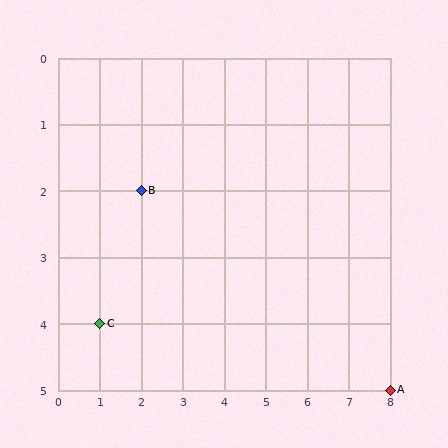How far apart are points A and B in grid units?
Points A and B are 6 columns and 3 rows apart (about 6.7 grid units diagonally).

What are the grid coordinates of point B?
Point B is at grid coordinates (2, 2).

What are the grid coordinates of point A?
Point A is at grid coordinates (8, 5).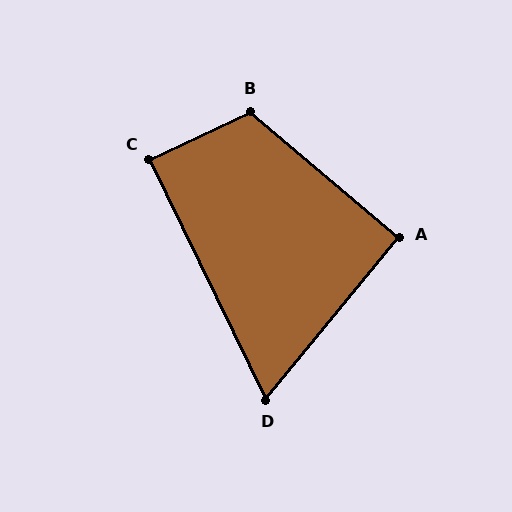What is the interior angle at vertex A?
Approximately 91 degrees (approximately right).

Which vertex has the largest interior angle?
B, at approximately 115 degrees.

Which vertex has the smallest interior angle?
D, at approximately 65 degrees.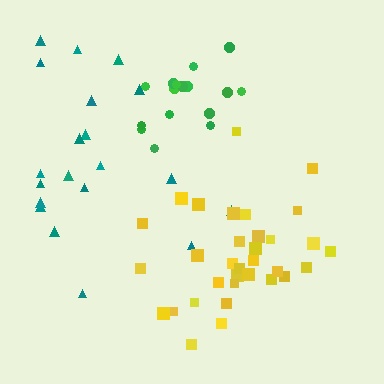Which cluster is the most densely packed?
Green.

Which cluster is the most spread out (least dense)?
Teal.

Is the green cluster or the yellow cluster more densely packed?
Green.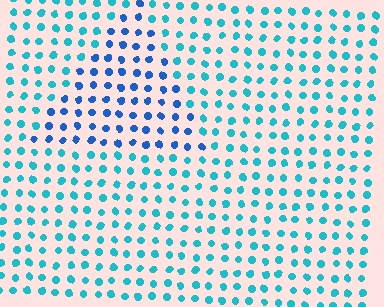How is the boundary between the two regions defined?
The boundary is defined purely by a slight shift in hue (about 33 degrees). Spacing, size, and orientation are identical on both sides.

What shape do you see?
I see a triangle.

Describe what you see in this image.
The image is filled with small cyan elements in a uniform arrangement. A triangle-shaped region is visible where the elements are tinted to a slightly different hue, forming a subtle color boundary.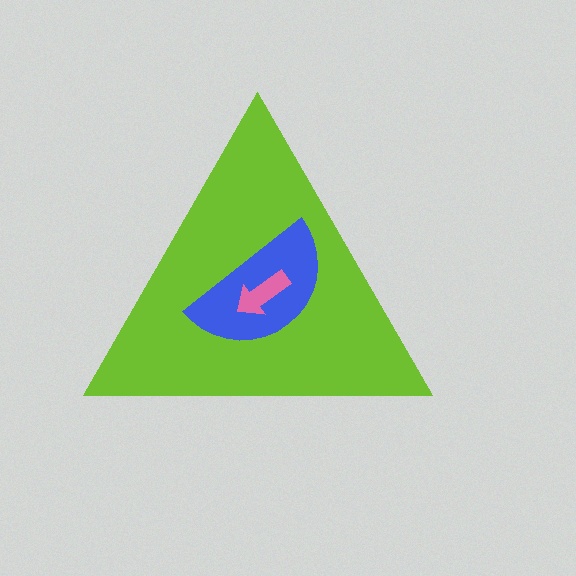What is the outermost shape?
The lime triangle.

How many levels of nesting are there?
3.